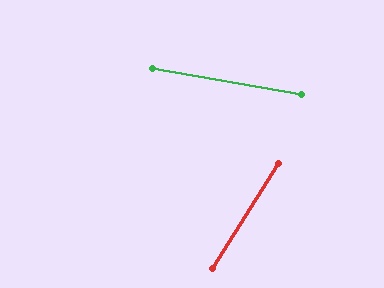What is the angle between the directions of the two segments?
Approximately 68 degrees.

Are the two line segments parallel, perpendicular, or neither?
Neither parallel nor perpendicular — they differ by about 68°.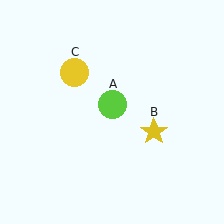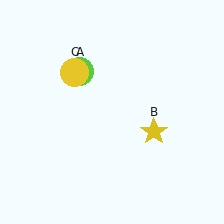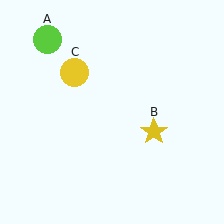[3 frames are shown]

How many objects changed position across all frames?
1 object changed position: lime circle (object A).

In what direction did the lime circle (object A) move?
The lime circle (object A) moved up and to the left.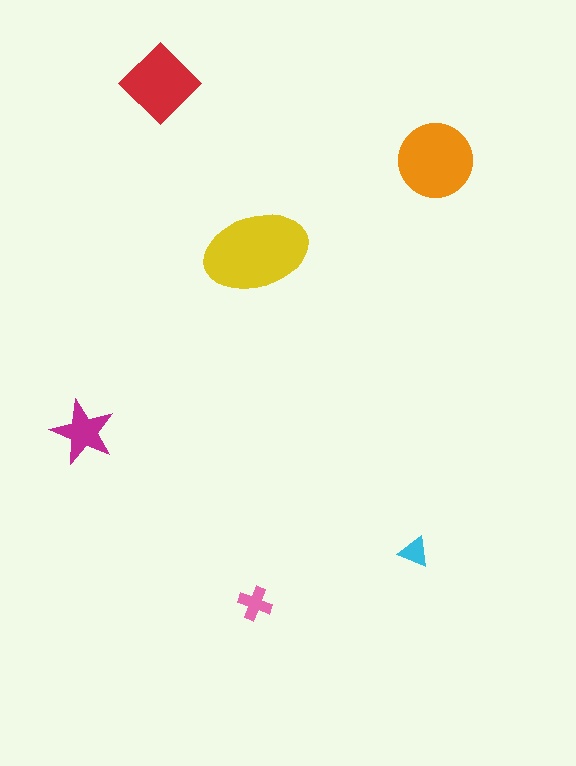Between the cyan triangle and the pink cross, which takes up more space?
The pink cross.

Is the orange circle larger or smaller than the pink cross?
Larger.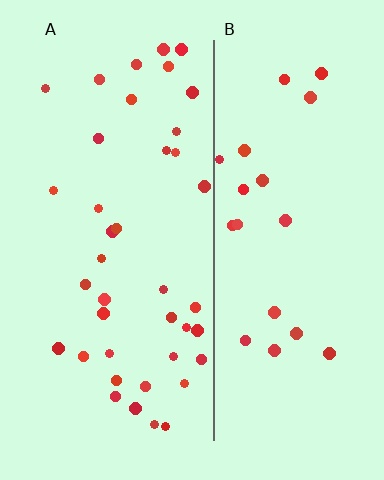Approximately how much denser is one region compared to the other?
Approximately 1.9× — region A over region B.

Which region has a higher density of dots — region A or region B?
A (the left).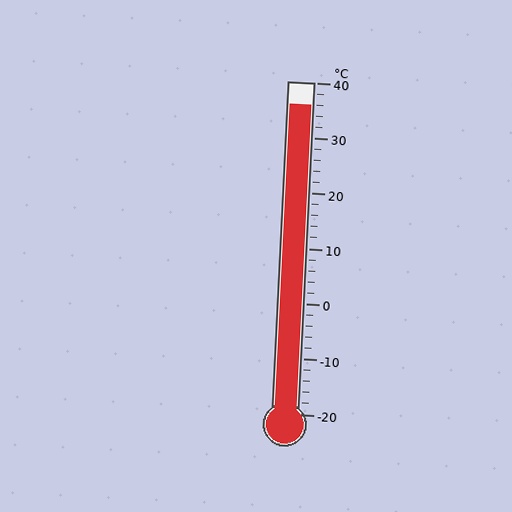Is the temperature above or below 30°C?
The temperature is above 30°C.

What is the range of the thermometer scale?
The thermometer scale ranges from -20°C to 40°C.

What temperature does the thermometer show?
The thermometer shows approximately 36°C.